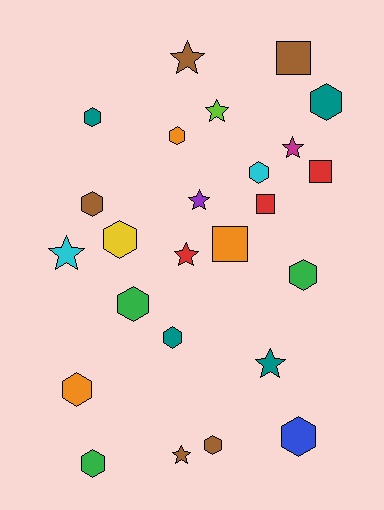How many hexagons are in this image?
There are 13 hexagons.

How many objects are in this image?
There are 25 objects.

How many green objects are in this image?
There are 3 green objects.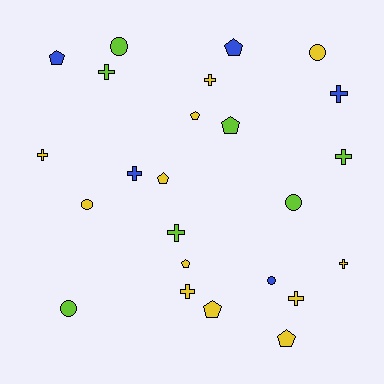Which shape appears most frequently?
Cross, with 10 objects.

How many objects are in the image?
There are 24 objects.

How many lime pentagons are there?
There is 1 lime pentagon.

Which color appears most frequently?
Yellow, with 12 objects.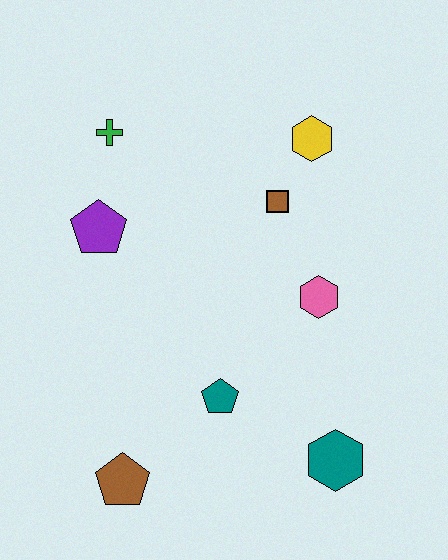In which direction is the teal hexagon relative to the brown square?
The teal hexagon is below the brown square.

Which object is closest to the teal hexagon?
The teal pentagon is closest to the teal hexagon.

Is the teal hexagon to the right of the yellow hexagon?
Yes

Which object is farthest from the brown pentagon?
The yellow hexagon is farthest from the brown pentagon.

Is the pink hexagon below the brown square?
Yes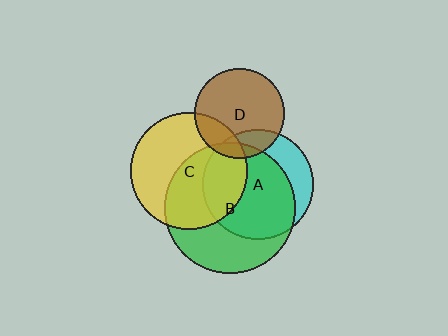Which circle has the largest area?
Circle B (green).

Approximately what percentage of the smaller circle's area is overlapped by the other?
Approximately 20%.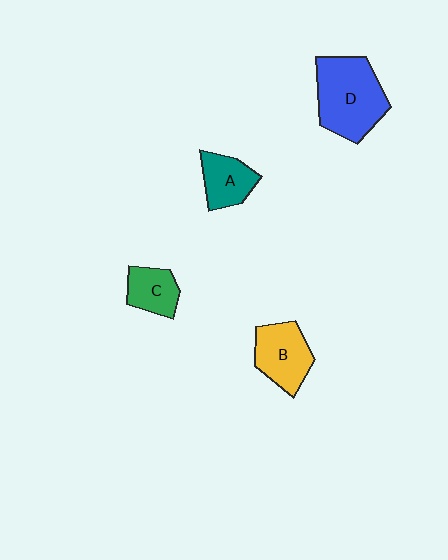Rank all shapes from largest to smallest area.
From largest to smallest: D (blue), B (yellow), A (teal), C (green).